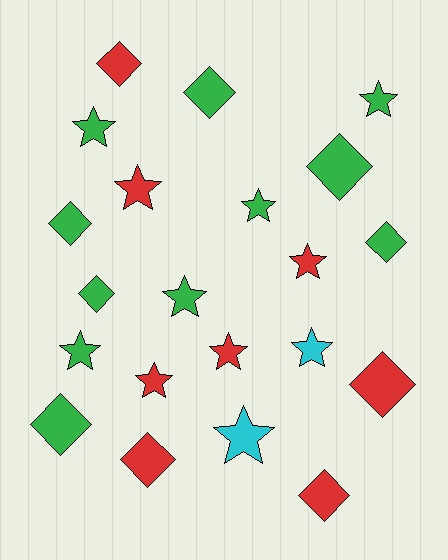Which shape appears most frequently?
Star, with 11 objects.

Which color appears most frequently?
Green, with 11 objects.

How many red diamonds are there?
There are 4 red diamonds.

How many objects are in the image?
There are 21 objects.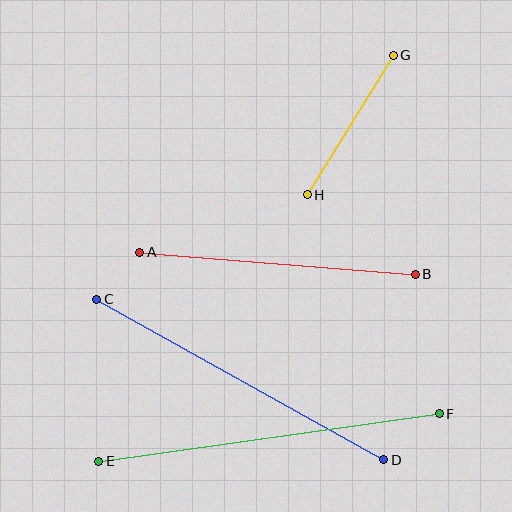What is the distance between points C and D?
The distance is approximately 329 pixels.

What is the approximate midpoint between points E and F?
The midpoint is at approximately (269, 438) pixels.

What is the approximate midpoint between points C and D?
The midpoint is at approximately (240, 380) pixels.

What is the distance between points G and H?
The distance is approximately 164 pixels.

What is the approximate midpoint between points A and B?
The midpoint is at approximately (278, 263) pixels.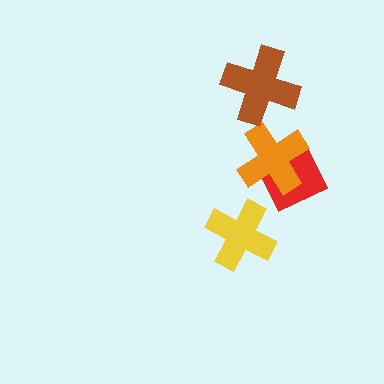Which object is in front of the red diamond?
The orange cross is in front of the red diamond.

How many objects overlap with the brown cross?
0 objects overlap with the brown cross.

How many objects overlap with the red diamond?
1 object overlaps with the red diamond.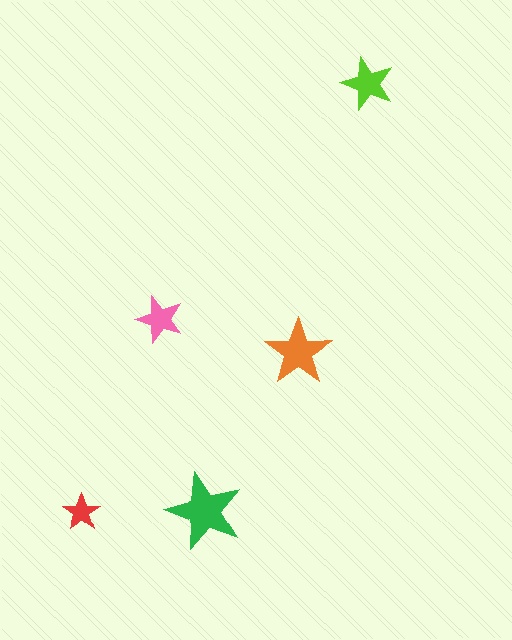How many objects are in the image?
There are 5 objects in the image.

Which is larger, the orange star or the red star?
The orange one.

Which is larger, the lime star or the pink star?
The lime one.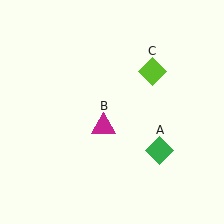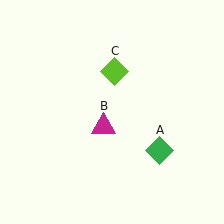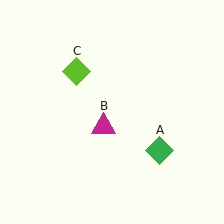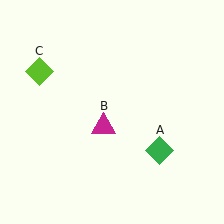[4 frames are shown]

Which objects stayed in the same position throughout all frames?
Green diamond (object A) and magenta triangle (object B) remained stationary.